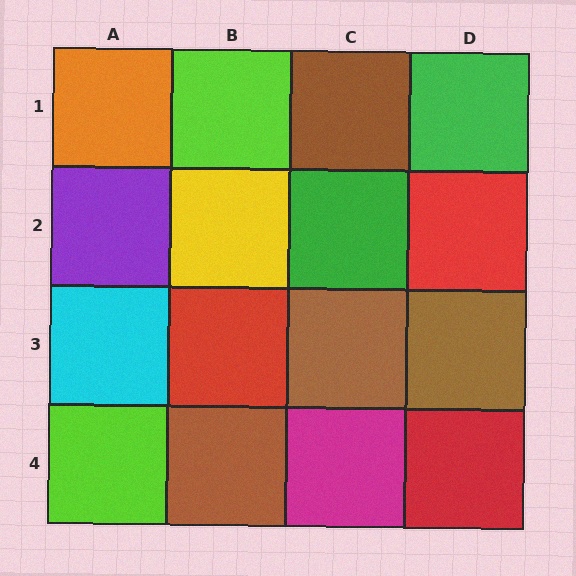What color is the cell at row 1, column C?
Brown.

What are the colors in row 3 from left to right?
Cyan, red, brown, brown.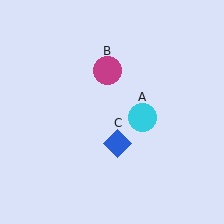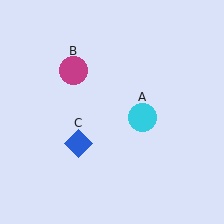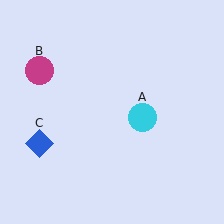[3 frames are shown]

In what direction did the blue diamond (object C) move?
The blue diamond (object C) moved left.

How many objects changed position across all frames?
2 objects changed position: magenta circle (object B), blue diamond (object C).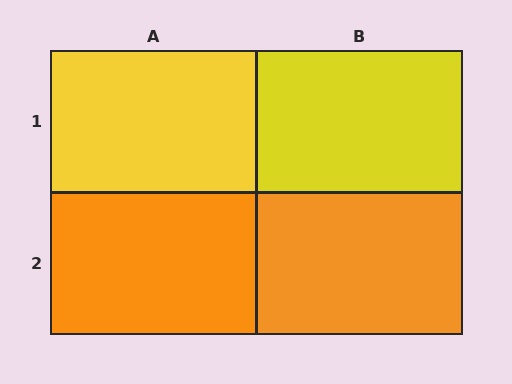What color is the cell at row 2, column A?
Orange.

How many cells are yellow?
2 cells are yellow.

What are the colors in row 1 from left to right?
Yellow, yellow.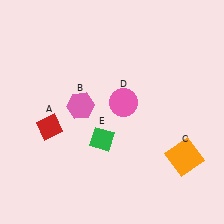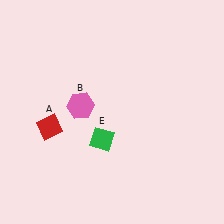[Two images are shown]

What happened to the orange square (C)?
The orange square (C) was removed in Image 2. It was in the bottom-right area of Image 1.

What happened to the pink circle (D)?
The pink circle (D) was removed in Image 2. It was in the top-right area of Image 1.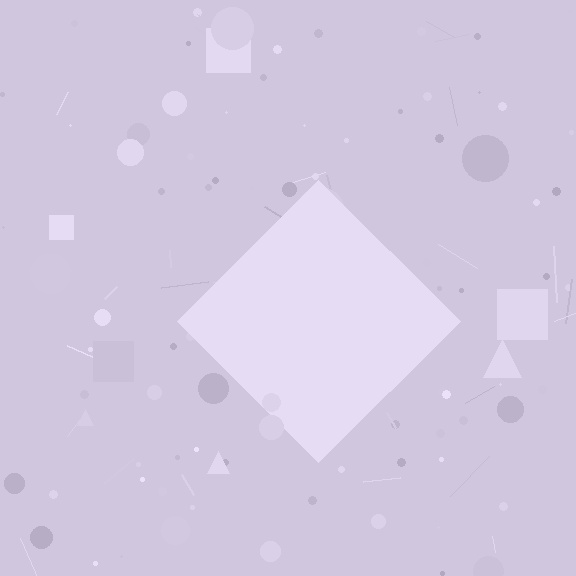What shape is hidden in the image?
A diamond is hidden in the image.